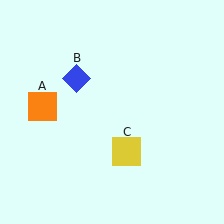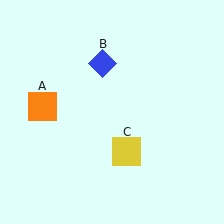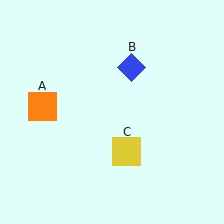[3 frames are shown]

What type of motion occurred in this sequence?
The blue diamond (object B) rotated clockwise around the center of the scene.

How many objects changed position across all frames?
1 object changed position: blue diamond (object B).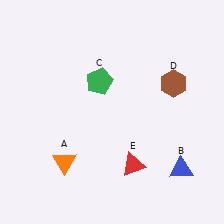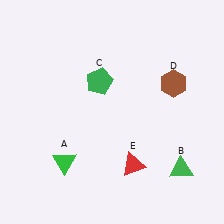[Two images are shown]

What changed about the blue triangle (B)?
In Image 1, B is blue. In Image 2, it changed to green.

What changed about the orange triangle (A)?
In Image 1, A is orange. In Image 2, it changed to green.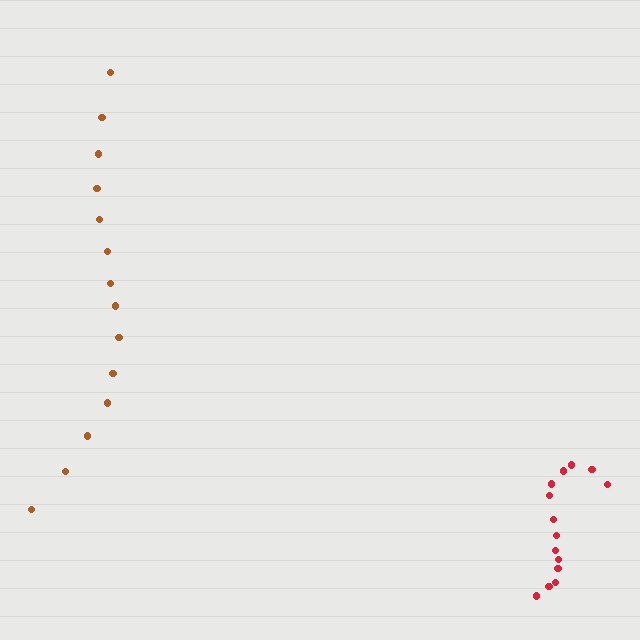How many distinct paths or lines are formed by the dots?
There are 2 distinct paths.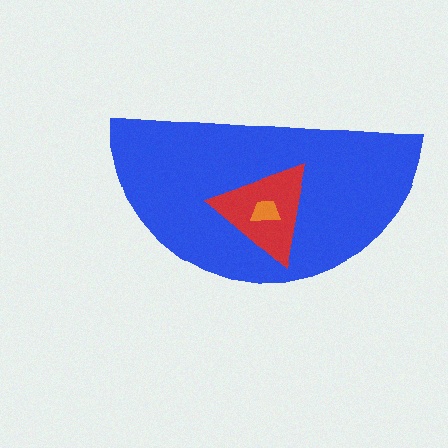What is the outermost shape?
The blue semicircle.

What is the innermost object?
The orange trapezoid.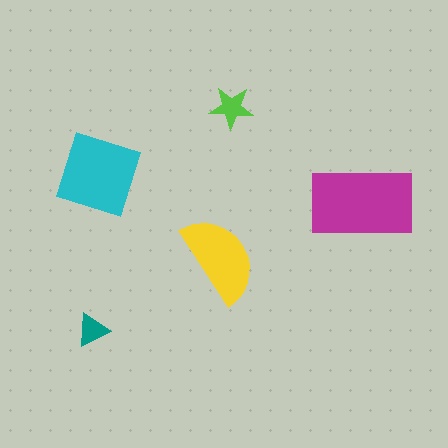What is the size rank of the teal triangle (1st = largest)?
5th.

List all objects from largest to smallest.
The magenta rectangle, the cyan diamond, the yellow semicircle, the lime star, the teal triangle.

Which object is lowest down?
The teal triangle is bottommost.